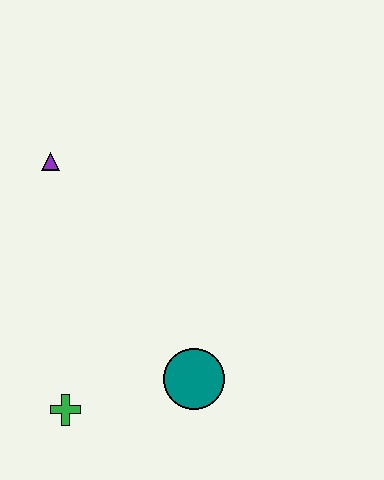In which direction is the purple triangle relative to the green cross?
The purple triangle is above the green cross.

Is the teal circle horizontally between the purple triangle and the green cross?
No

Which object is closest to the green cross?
The teal circle is closest to the green cross.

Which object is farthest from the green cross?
The purple triangle is farthest from the green cross.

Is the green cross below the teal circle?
Yes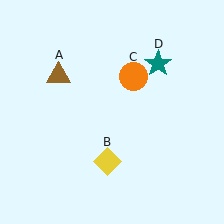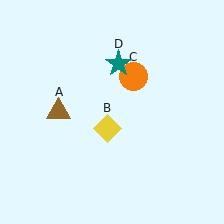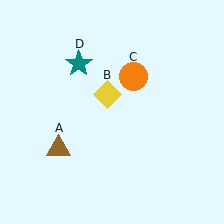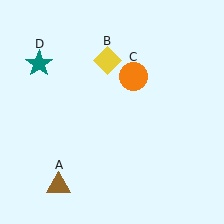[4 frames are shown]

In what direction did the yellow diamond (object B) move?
The yellow diamond (object B) moved up.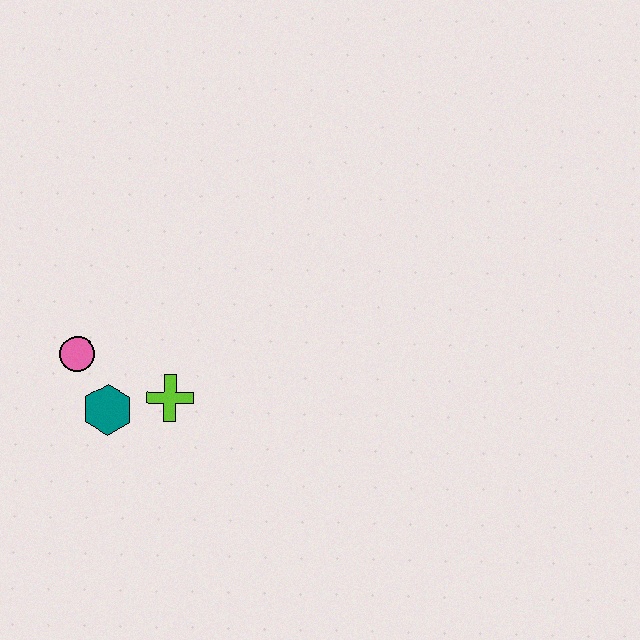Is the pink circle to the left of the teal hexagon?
Yes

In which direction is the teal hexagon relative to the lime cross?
The teal hexagon is to the left of the lime cross.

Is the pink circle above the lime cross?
Yes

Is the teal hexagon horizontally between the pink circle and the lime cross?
Yes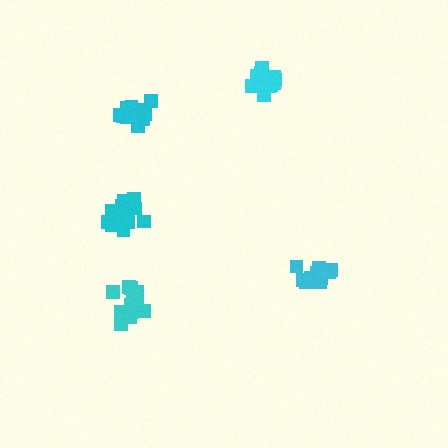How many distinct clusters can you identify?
There are 5 distinct clusters.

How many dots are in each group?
Group 1: 15 dots, Group 2: 18 dots, Group 3: 20 dots, Group 4: 19 dots, Group 5: 15 dots (87 total).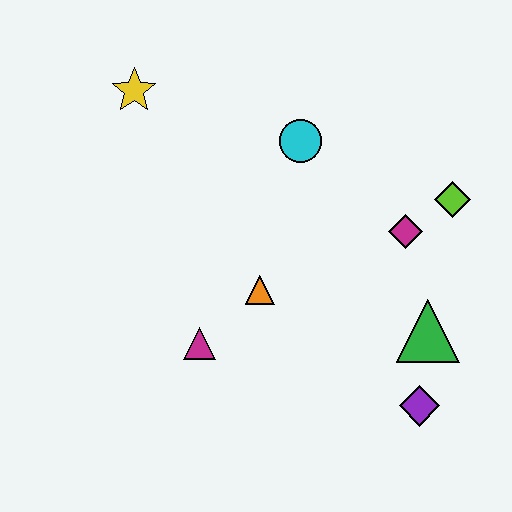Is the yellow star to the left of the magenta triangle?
Yes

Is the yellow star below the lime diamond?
No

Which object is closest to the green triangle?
The purple diamond is closest to the green triangle.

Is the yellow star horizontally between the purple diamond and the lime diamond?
No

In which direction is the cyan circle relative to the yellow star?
The cyan circle is to the right of the yellow star.